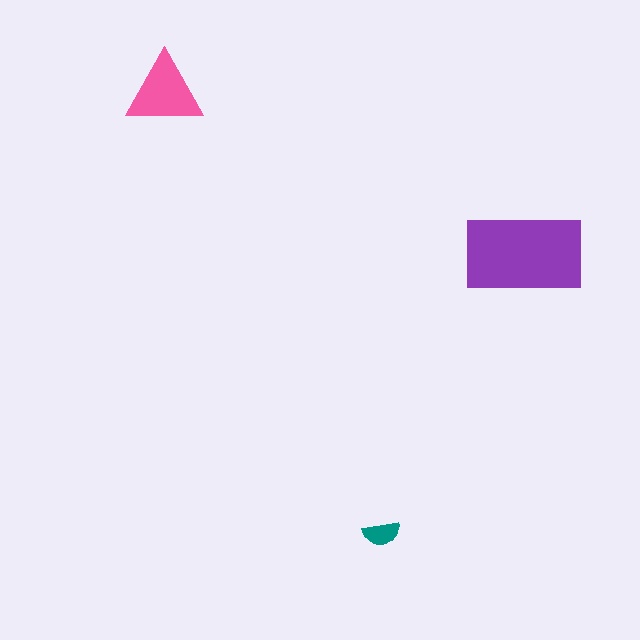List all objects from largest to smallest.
The purple rectangle, the pink triangle, the teal semicircle.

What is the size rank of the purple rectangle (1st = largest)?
1st.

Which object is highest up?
The pink triangle is topmost.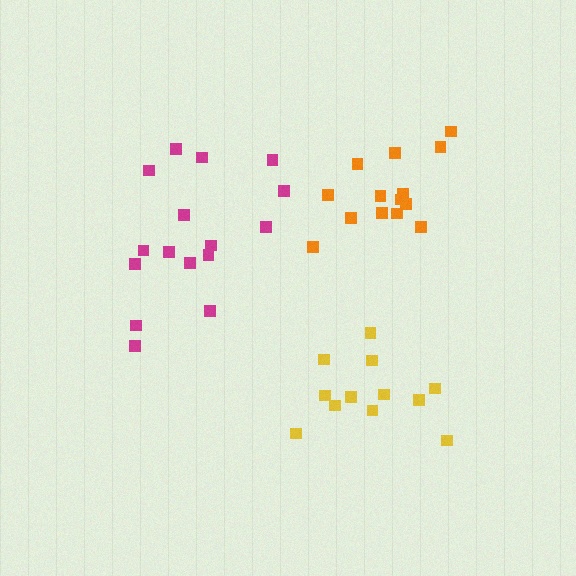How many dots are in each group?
Group 1: 16 dots, Group 2: 14 dots, Group 3: 12 dots (42 total).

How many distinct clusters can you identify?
There are 3 distinct clusters.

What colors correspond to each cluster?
The clusters are colored: magenta, orange, yellow.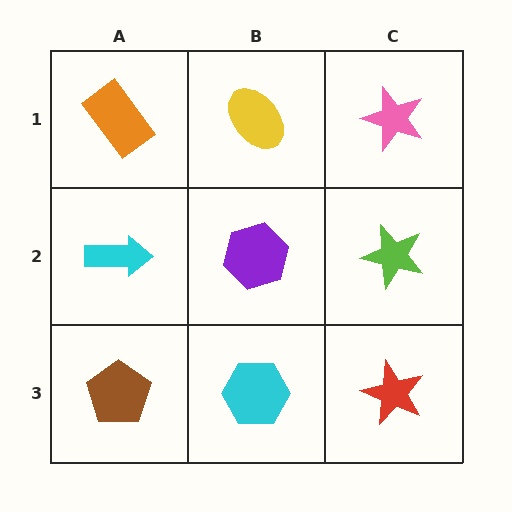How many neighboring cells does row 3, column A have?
2.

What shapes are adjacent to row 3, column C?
A lime star (row 2, column C), a cyan hexagon (row 3, column B).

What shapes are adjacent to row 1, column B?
A purple hexagon (row 2, column B), an orange rectangle (row 1, column A), a pink star (row 1, column C).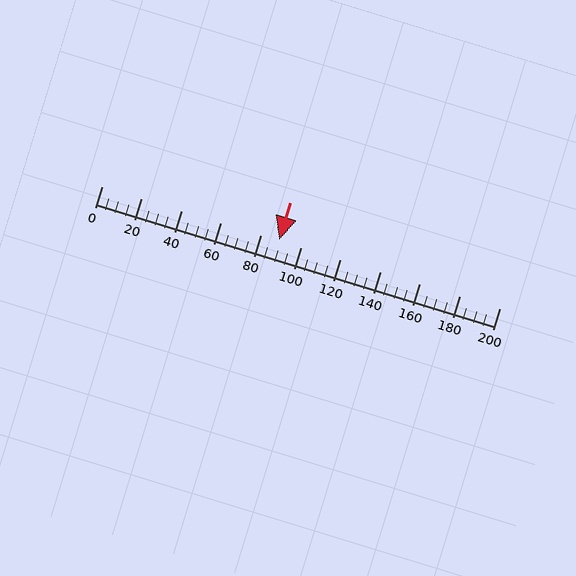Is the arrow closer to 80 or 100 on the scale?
The arrow is closer to 80.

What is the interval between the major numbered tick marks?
The major tick marks are spaced 20 units apart.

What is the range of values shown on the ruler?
The ruler shows values from 0 to 200.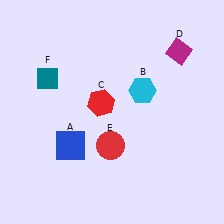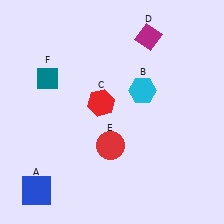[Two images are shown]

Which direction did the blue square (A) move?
The blue square (A) moved down.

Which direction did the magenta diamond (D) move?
The magenta diamond (D) moved left.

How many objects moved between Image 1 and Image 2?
2 objects moved between the two images.